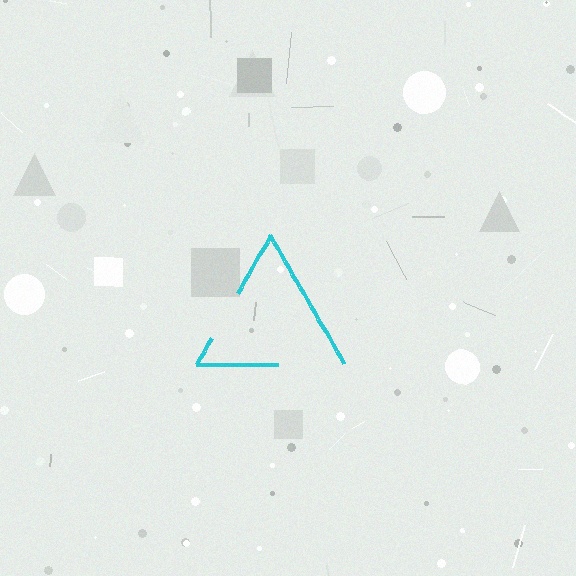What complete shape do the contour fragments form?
The contour fragments form a triangle.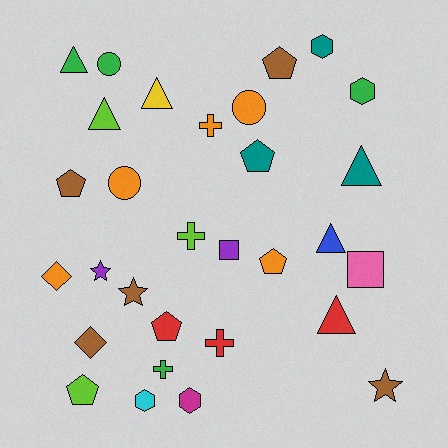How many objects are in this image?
There are 30 objects.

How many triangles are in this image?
There are 6 triangles.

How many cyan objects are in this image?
There is 1 cyan object.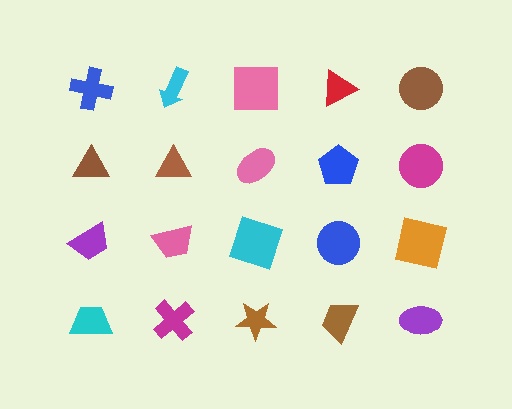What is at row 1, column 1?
A blue cross.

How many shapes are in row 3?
5 shapes.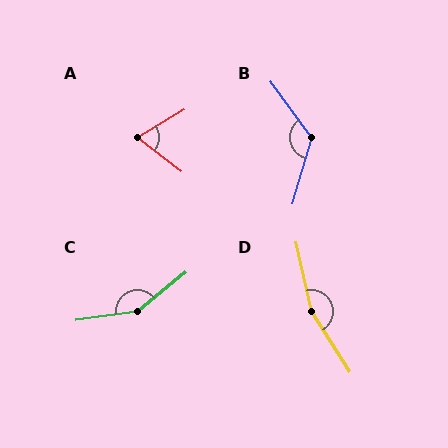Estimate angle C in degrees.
Approximately 148 degrees.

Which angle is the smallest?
A, at approximately 68 degrees.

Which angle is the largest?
D, at approximately 160 degrees.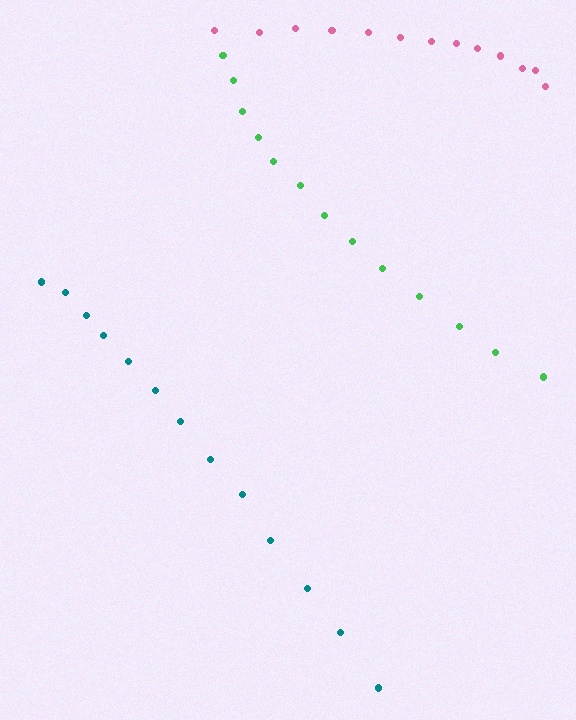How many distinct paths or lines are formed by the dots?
There are 3 distinct paths.